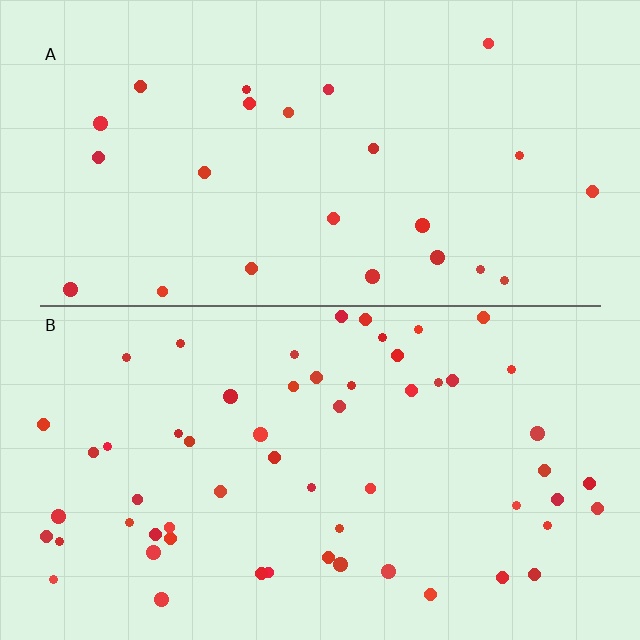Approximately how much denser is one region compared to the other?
Approximately 2.4× — region B over region A.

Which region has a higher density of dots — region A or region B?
B (the bottom).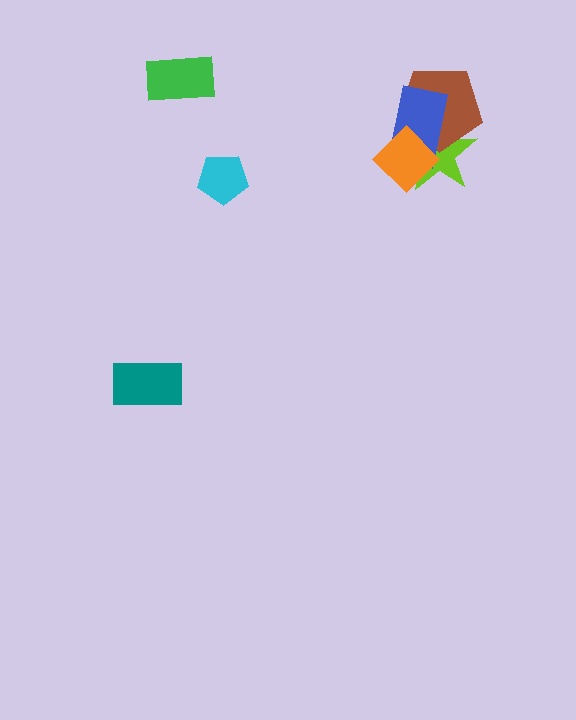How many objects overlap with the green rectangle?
0 objects overlap with the green rectangle.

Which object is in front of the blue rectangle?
The orange diamond is in front of the blue rectangle.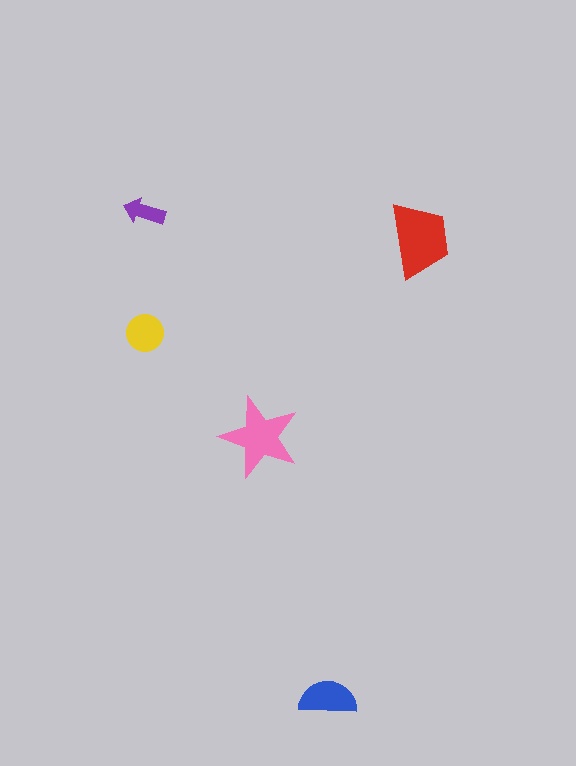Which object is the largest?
The red trapezoid.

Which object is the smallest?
The purple arrow.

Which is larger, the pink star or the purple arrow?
The pink star.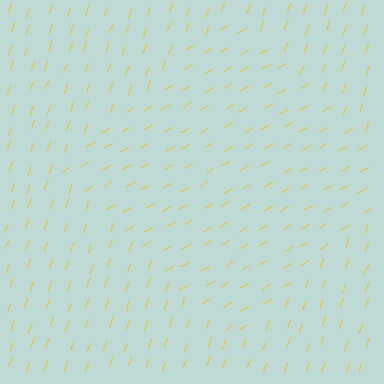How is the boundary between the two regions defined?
The boundary is defined purely by a change in line orientation (approximately 39 degrees difference). All lines are the same color and thickness.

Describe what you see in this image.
The image is filled with small yellow line segments. A diamond region in the image has lines oriented differently from the surrounding lines, creating a visible texture boundary.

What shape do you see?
I see a diamond.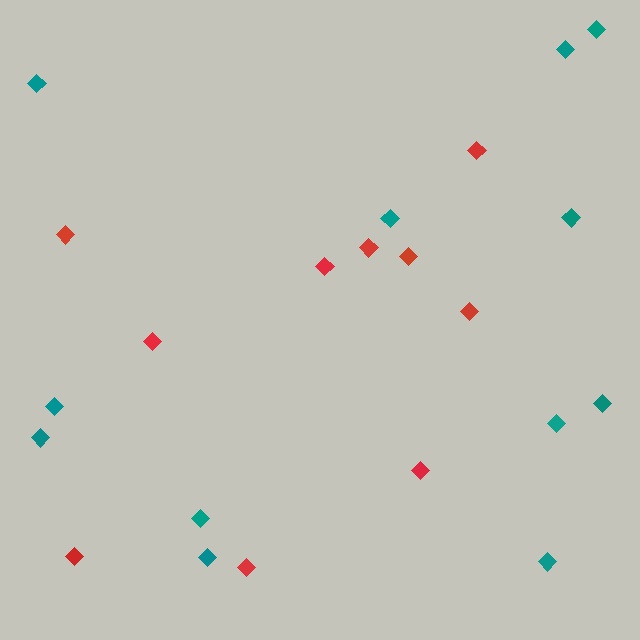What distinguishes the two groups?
There are 2 groups: one group of red diamonds (10) and one group of teal diamonds (12).